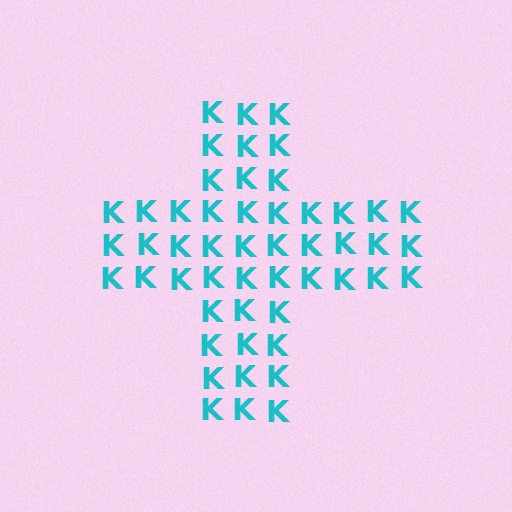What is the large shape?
The large shape is a cross.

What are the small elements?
The small elements are letter K's.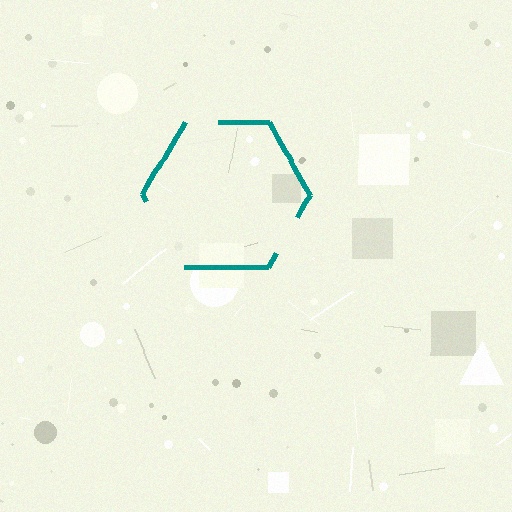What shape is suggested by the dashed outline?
The dashed outline suggests a hexagon.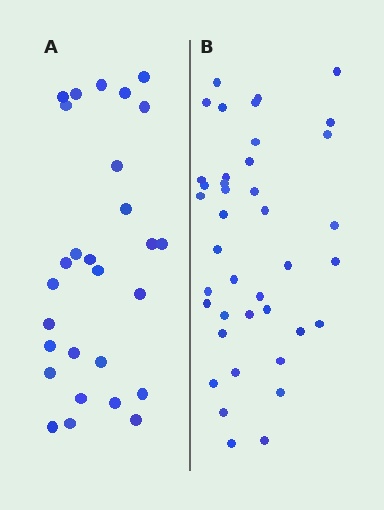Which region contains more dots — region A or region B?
Region B (the right region) has more dots.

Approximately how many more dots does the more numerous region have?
Region B has roughly 12 or so more dots than region A.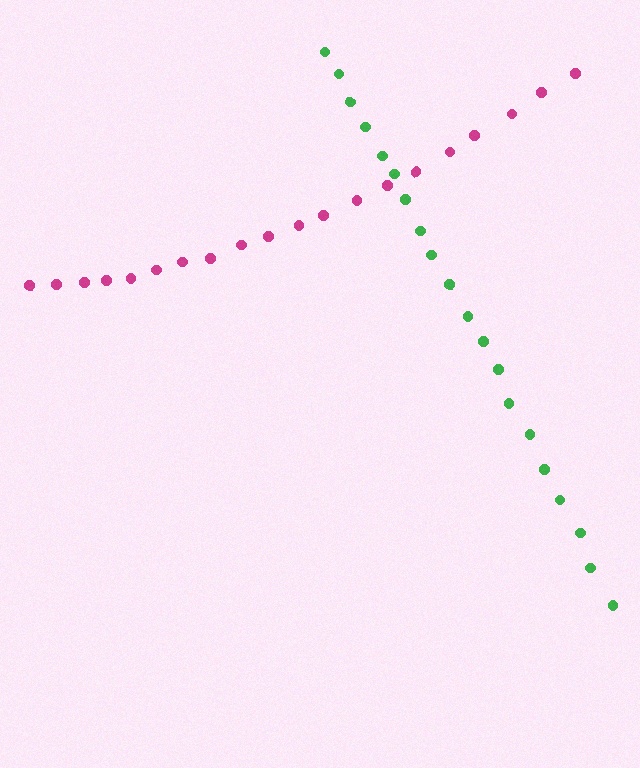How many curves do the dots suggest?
There are 2 distinct paths.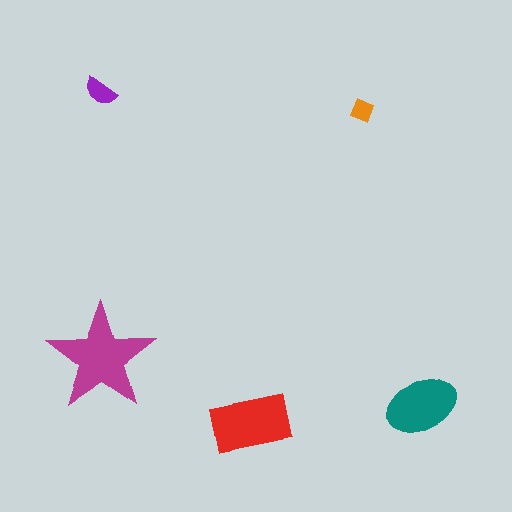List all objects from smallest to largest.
The orange diamond, the purple semicircle, the teal ellipse, the red rectangle, the magenta star.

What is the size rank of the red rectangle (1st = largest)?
2nd.